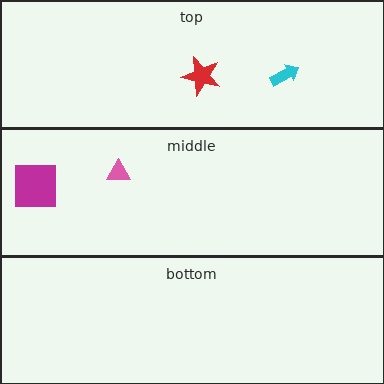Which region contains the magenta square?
The middle region.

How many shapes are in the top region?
2.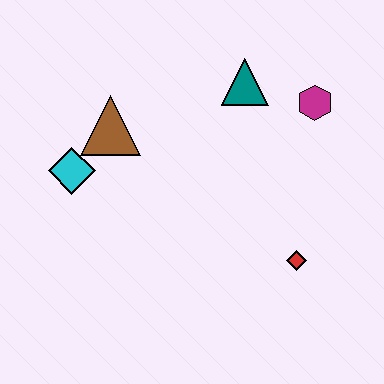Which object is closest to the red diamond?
The magenta hexagon is closest to the red diamond.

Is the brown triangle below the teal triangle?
Yes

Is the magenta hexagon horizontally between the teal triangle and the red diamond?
No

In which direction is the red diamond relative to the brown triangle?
The red diamond is to the right of the brown triangle.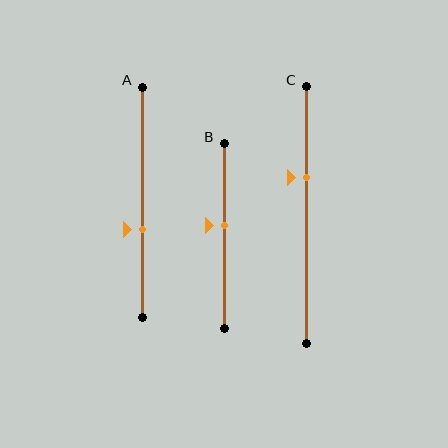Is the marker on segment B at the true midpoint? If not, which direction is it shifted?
No, the marker on segment B is shifted upward by about 6% of the segment length.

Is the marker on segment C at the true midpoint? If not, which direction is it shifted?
No, the marker on segment C is shifted upward by about 15% of the segment length.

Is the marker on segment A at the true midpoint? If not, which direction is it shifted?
No, the marker on segment A is shifted downward by about 12% of the segment length.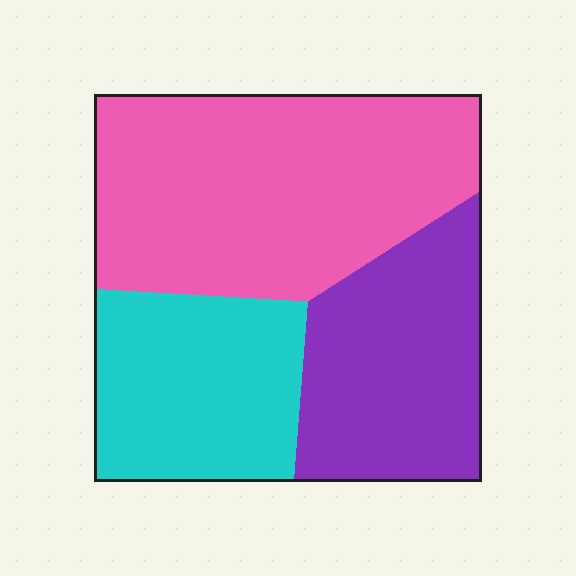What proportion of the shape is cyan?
Cyan takes up about one quarter (1/4) of the shape.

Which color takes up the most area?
Pink, at roughly 45%.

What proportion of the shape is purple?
Purple takes up about one quarter (1/4) of the shape.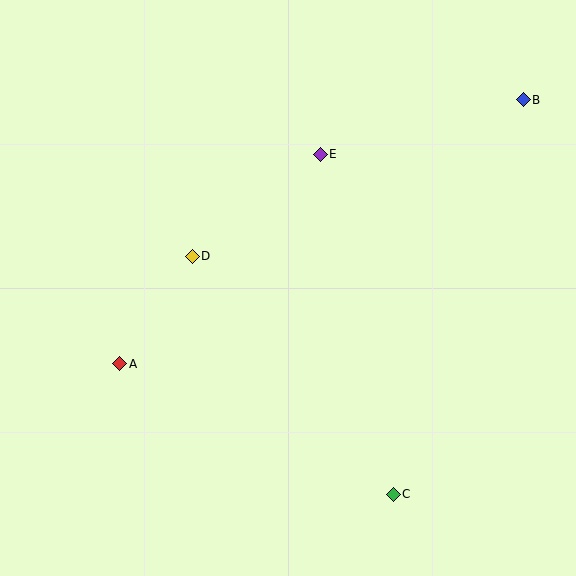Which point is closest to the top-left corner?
Point D is closest to the top-left corner.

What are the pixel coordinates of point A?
Point A is at (120, 364).